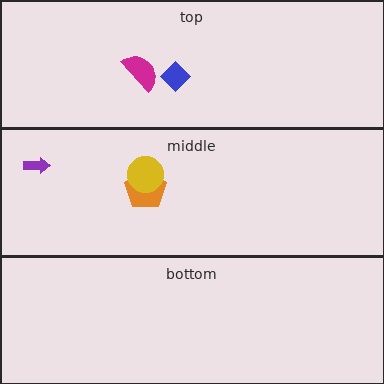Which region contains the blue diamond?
The top region.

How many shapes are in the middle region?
3.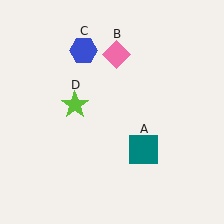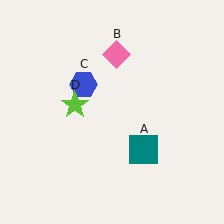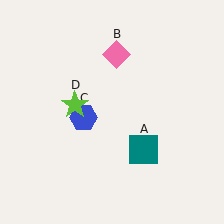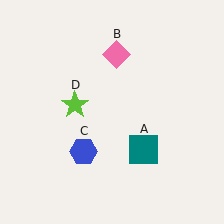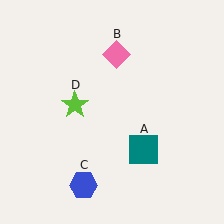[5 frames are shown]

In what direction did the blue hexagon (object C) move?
The blue hexagon (object C) moved down.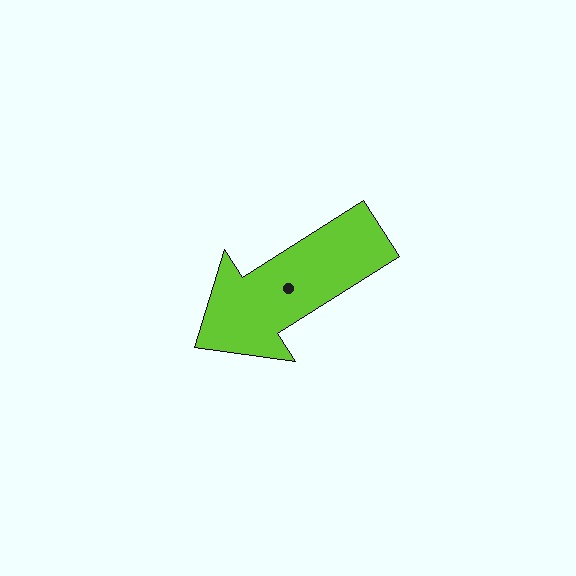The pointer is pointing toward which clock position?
Roughly 8 o'clock.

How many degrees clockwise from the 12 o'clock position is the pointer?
Approximately 238 degrees.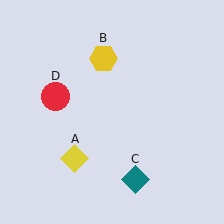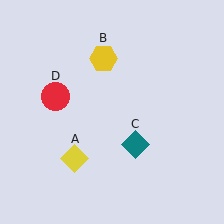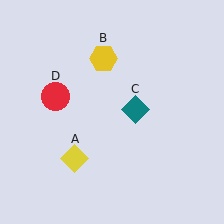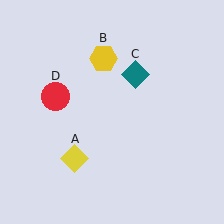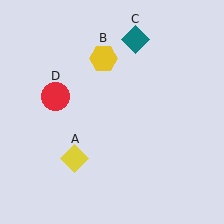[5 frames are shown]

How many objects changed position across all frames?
1 object changed position: teal diamond (object C).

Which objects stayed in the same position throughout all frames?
Yellow diamond (object A) and yellow hexagon (object B) and red circle (object D) remained stationary.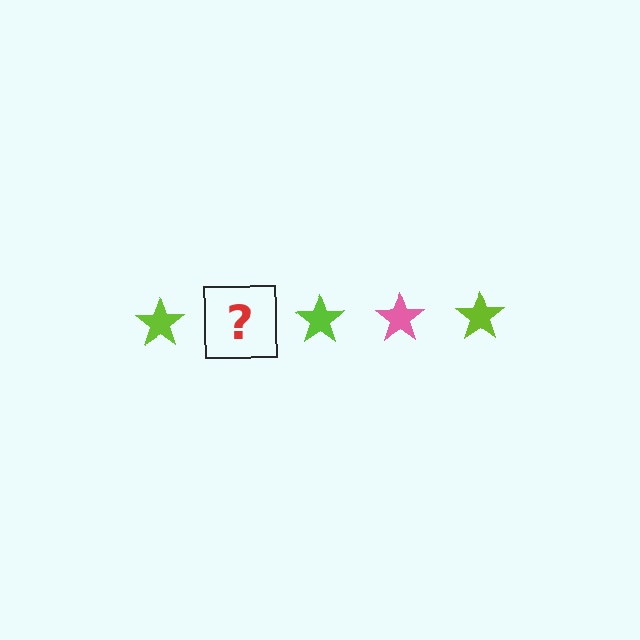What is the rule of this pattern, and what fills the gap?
The rule is that the pattern cycles through lime, pink stars. The gap should be filled with a pink star.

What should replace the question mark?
The question mark should be replaced with a pink star.